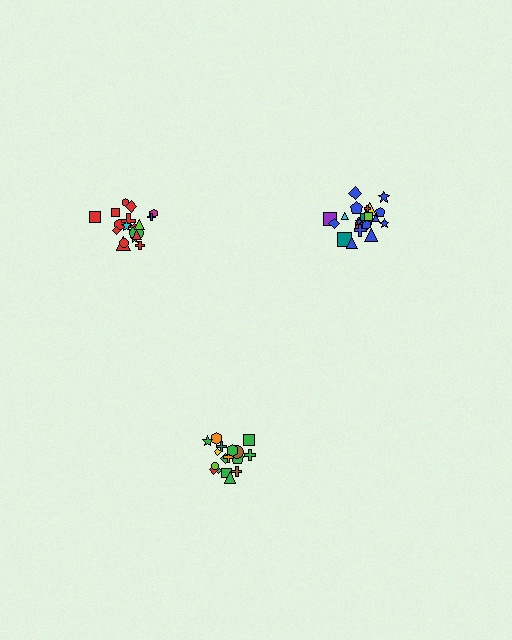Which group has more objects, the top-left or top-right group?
The top-right group.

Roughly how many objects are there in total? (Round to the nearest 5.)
Roughly 60 objects in total.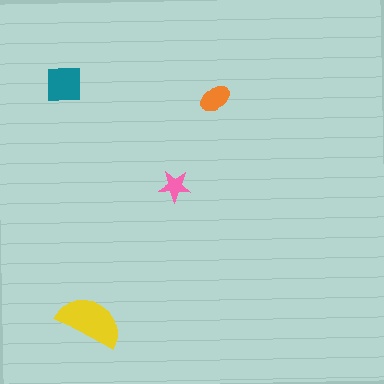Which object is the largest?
The yellow semicircle.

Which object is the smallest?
The pink star.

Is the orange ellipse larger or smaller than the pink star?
Larger.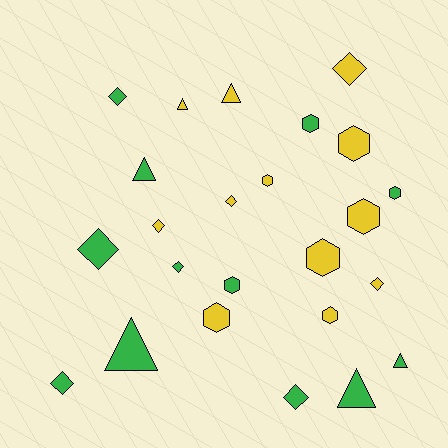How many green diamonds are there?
There are 5 green diamonds.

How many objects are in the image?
There are 24 objects.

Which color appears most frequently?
Green, with 12 objects.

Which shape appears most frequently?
Diamond, with 9 objects.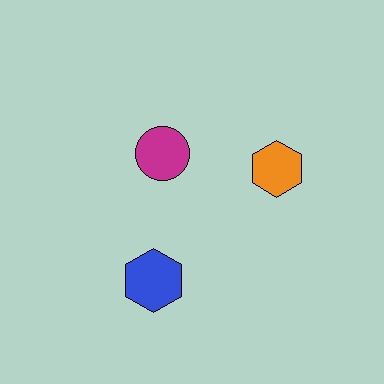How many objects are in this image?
There are 3 objects.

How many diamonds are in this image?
There are no diamonds.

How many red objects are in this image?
There are no red objects.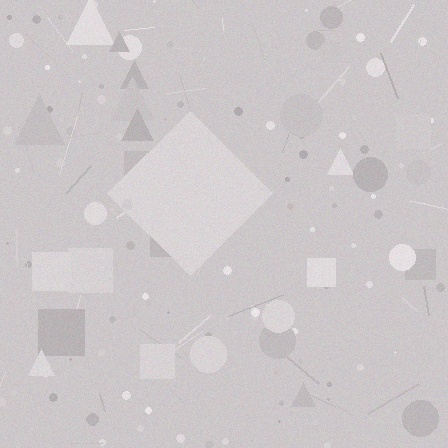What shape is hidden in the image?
A diamond is hidden in the image.